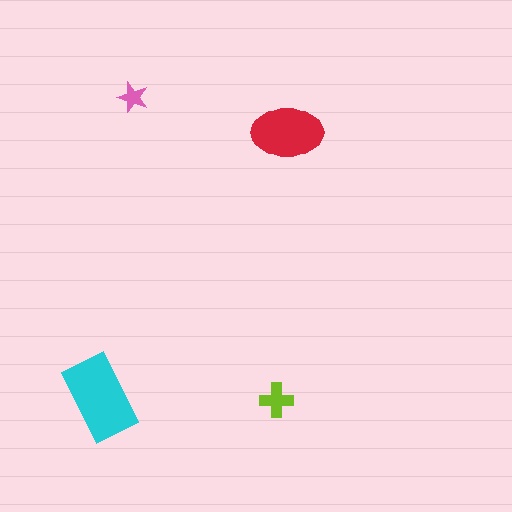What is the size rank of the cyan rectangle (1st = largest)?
1st.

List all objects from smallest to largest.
The pink star, the lime cross, the red ellipse, the cyan rectangle.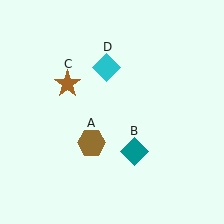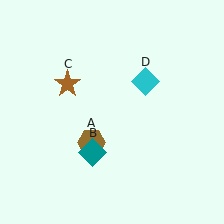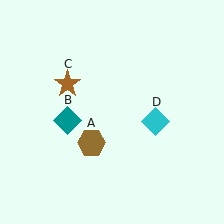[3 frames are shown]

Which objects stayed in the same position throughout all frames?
Brown hexagon (object A) and brown star (object C) remained stationary.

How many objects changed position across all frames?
2 objects changed position: teal diamond (object B), cyan diamond (object D).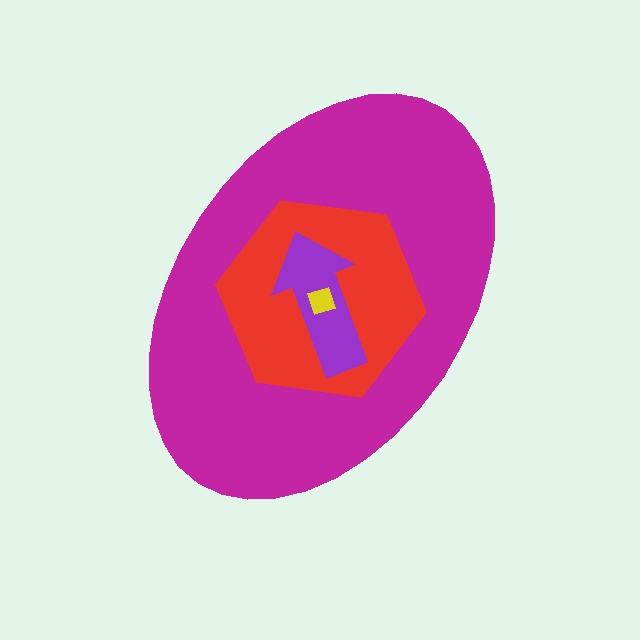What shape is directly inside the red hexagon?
The purple arrow.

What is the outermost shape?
The magenta ellipse.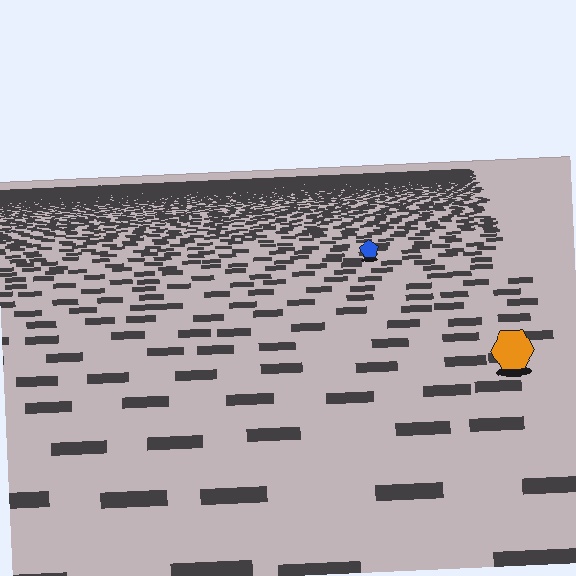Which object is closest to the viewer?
The orange hexagon is closest. The texture marks near it are larger and more spread out.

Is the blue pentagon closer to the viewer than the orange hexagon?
No. The orange hexagon is closer — you can tell from the texture gradient: the ground texture is coarser near it.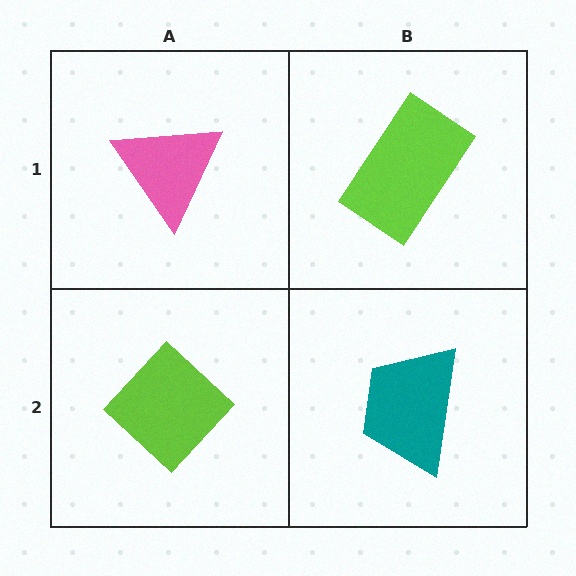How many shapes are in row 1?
2 shapes.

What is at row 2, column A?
A lime diamond.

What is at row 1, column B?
A lime rectangle.